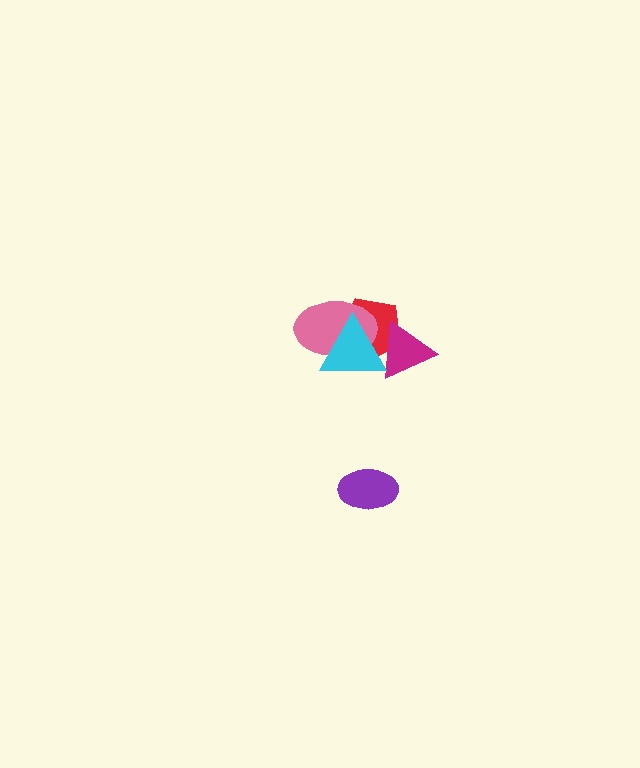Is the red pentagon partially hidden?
Yes, it is partially covered by another shape.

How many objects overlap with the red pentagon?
3 objects overlap with the red pentagon.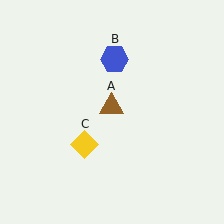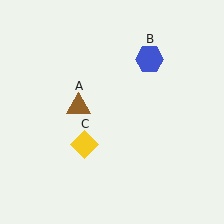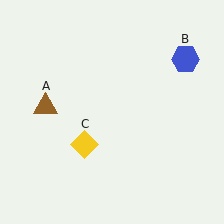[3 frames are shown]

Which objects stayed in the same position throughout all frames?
Yellow diamond (object C) remained stationary.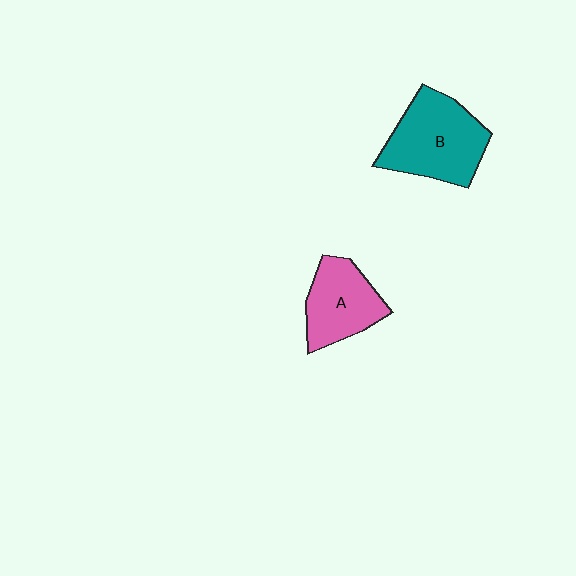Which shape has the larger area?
Shape B (teal).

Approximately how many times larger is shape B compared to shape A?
Approximately 1.3 times.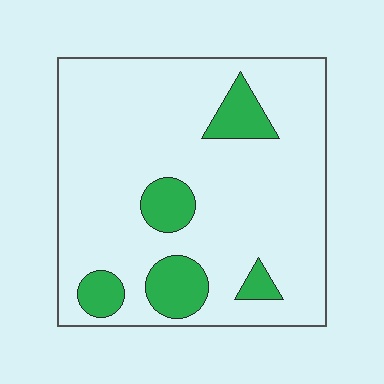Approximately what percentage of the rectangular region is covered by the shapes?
Approximately 15%.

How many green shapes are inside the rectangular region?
5.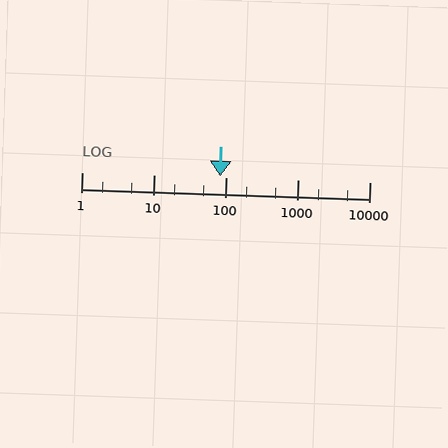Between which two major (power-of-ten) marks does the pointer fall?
The pointer is between 10 and 100.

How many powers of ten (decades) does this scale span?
The scale spans 4 decades, from 1 to 10000.